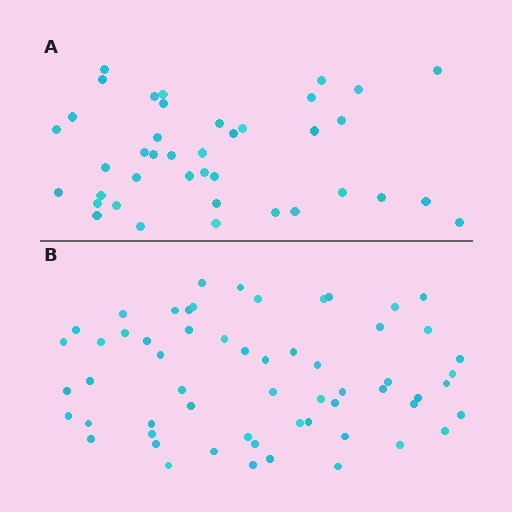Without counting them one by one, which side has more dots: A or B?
Region B (the bottom region) has more dots.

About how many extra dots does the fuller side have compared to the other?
Region B has approximately 20 more dots than region A.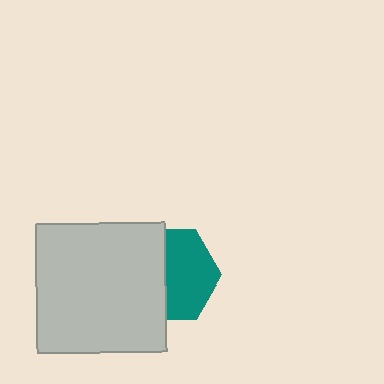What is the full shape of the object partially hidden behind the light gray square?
The partially hidden object is a teal hexagon.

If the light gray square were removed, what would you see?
You would see the complete teal hexagon.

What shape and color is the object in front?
The object in front is a light gray square.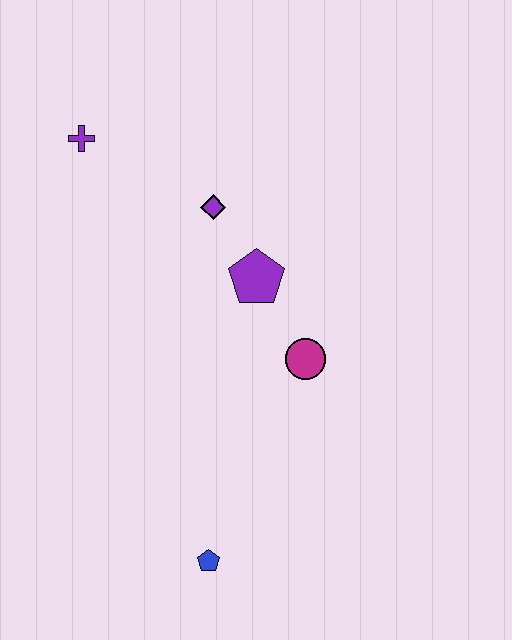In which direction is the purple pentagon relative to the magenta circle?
The purple pentagon is above the magenta circle.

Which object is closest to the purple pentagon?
The purple diamond is closest to the purple pentagon.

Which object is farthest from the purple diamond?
The blue pentagon is farthest from the purple diamond.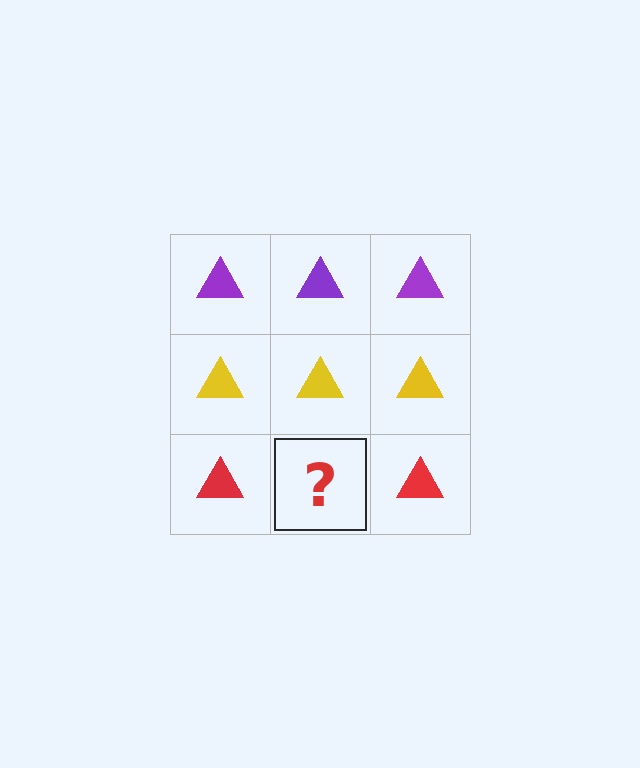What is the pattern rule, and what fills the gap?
The rule is that each row has a consistent color. The gap should be filled with a red triangle.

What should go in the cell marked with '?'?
The missing cell should contain a red triangle.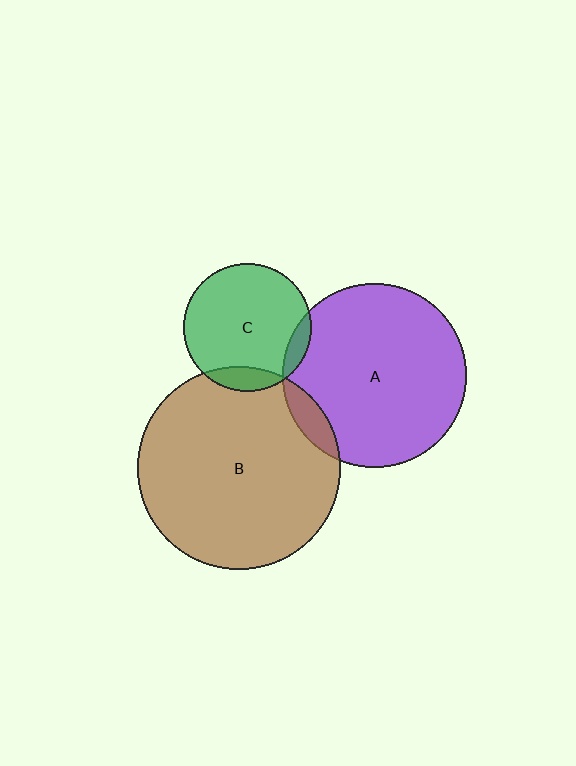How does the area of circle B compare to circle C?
Approximately 2.5 times.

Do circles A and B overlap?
Yes.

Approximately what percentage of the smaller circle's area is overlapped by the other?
Approximately 10%.